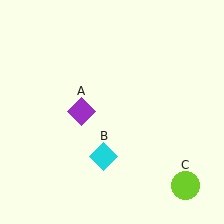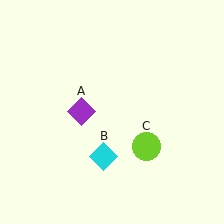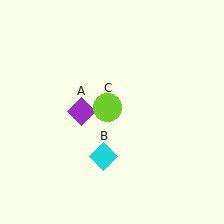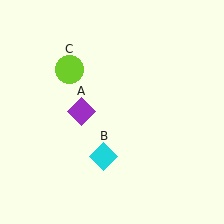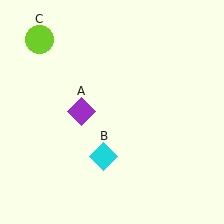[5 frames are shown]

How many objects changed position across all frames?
1 object changed position: lime circle (object C).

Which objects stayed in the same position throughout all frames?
Purple diamond (object A) and cyan diamond (object B) remained stationary.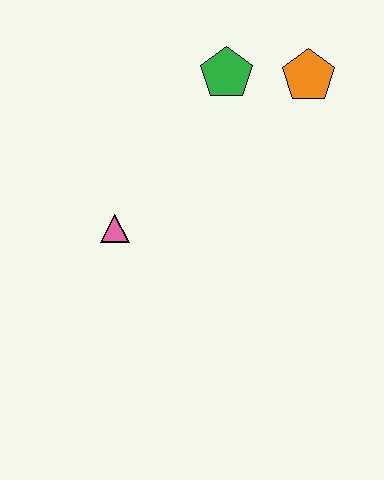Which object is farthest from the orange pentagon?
The pink triangle is farthest from the orange pentagon.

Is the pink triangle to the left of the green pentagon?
Yes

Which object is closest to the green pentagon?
The orange pentagon is closest to the green pentagon.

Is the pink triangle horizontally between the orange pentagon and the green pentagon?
No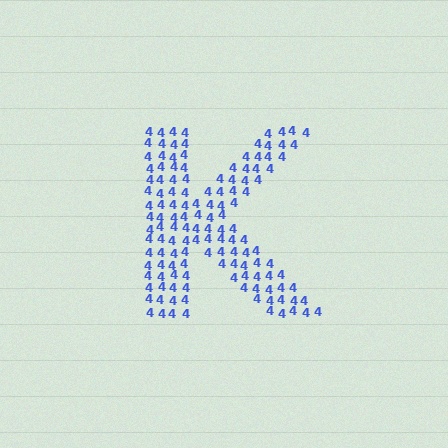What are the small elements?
The small elements are digit 4's.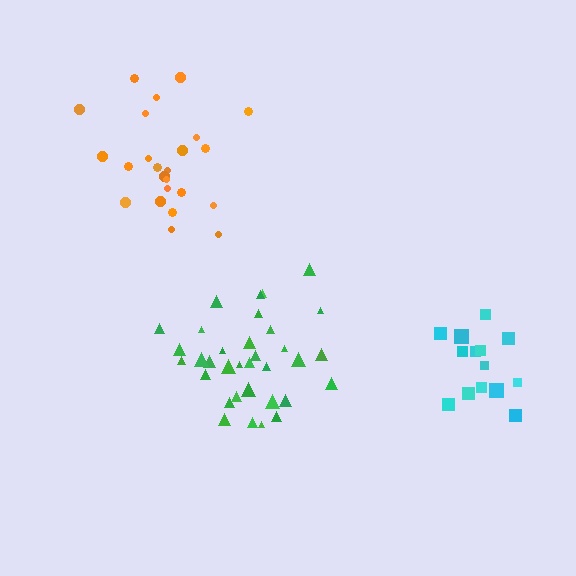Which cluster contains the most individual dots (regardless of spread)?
Green (34).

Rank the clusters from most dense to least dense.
green, cyan, orange.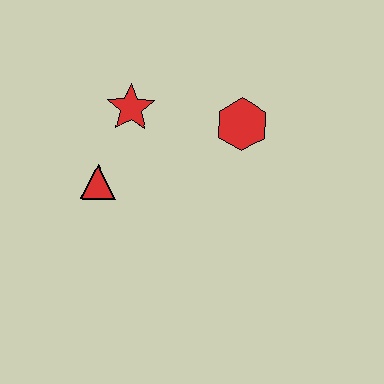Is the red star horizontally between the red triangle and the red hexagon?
Yes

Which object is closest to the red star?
The red triangle is closest to the red star.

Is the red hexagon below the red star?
Yes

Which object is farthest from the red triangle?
The red hexagon is farthest from the red triangle.